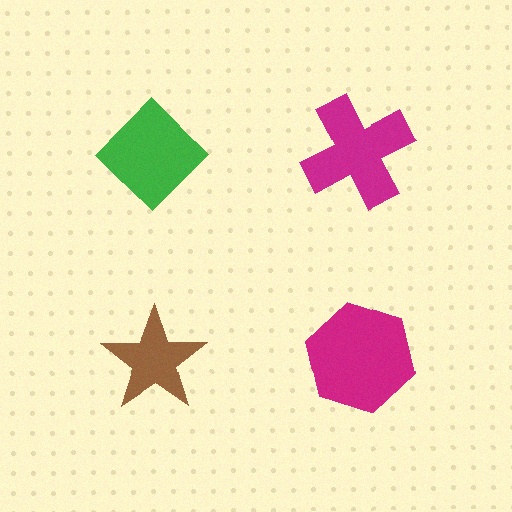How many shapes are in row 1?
2 shapes.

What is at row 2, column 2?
A magenta hexagon.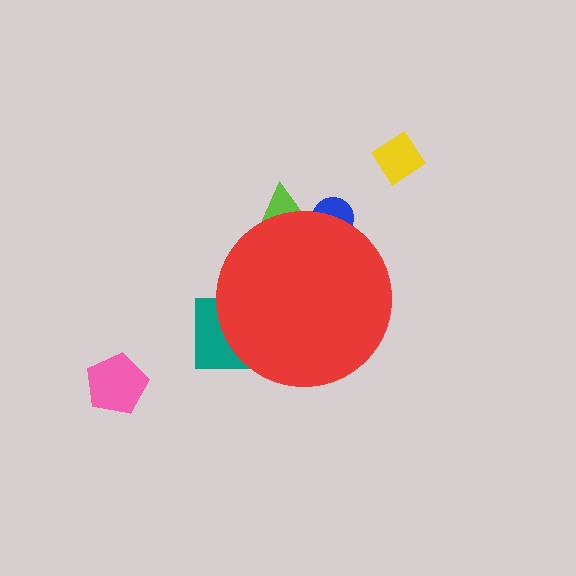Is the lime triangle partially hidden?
Yes, the lime triangle is partially hidden behind the red circle.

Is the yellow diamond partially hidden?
No, the yellow diamond is fully visible.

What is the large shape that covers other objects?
A red circle.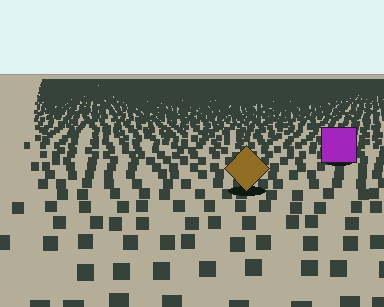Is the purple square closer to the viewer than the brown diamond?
No. The brown diamond is closer — you can tell from the texture gradient: the ground texture is coarser near it.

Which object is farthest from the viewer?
The purple square is farthest from the viewer. It appears smaller and the ground texture around it is denser.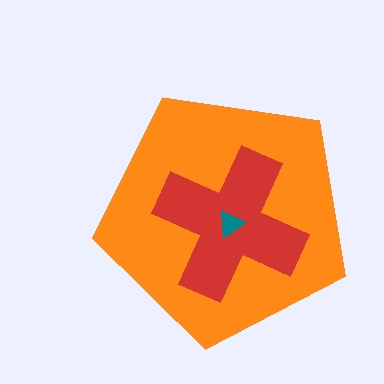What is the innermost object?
The teal triangle.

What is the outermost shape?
The orange pentagon.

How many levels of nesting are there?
3.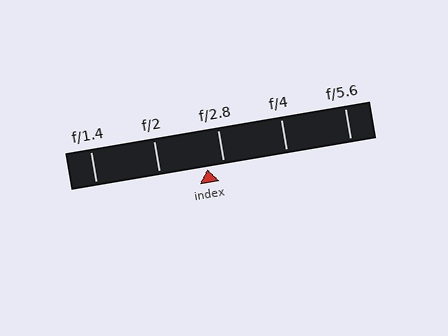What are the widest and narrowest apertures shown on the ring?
The widest aperture shown is f/1.4 and the narrowest is f/5.6.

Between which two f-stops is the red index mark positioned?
The index mark is between f/2 and f/2.8.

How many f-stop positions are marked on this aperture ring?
There are 5 f-stop positions marked.